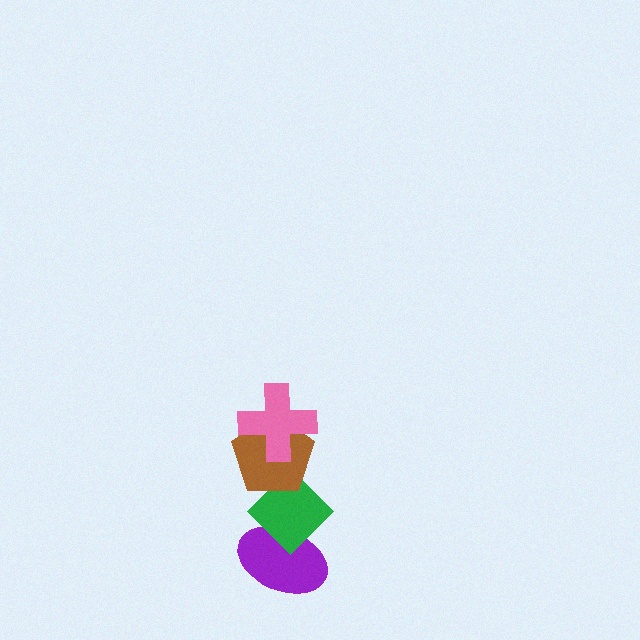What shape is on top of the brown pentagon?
The pink cross is on top of the brown pentagon.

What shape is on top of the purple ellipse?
The green diamond is on top of the purple ellipse.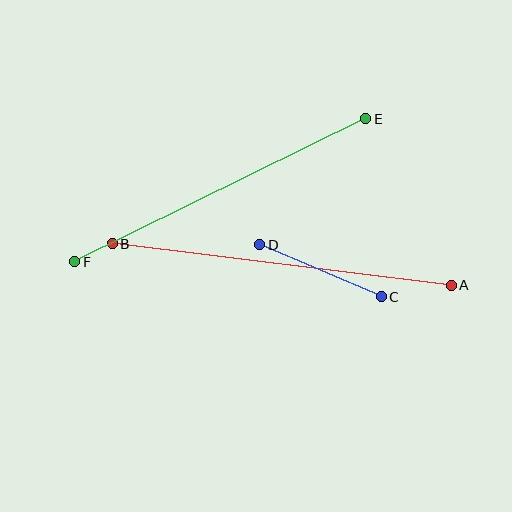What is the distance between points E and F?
The distance is approximately 324 pixels.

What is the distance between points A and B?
The distance is approximately 341 pixels.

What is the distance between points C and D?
The distance is approximately 132 pixels.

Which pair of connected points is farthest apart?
Points A and B are farthest apart.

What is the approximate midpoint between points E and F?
The midpoint is at approximately (220, 190) pixels.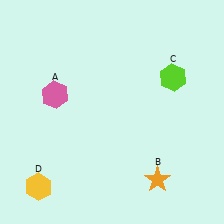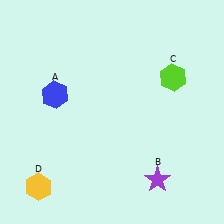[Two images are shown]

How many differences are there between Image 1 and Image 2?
There are 2 differences between the two images.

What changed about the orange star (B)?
In Image 1, B is orange. In Image 2, it changed to purple.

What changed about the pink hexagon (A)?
In Image 1, A is pink. In Image 2, it changed to blue.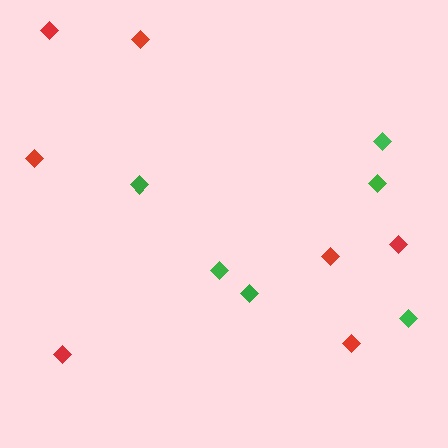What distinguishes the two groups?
There are 2 groups: one group of red diamonds (7) and one group of green diamonds (6).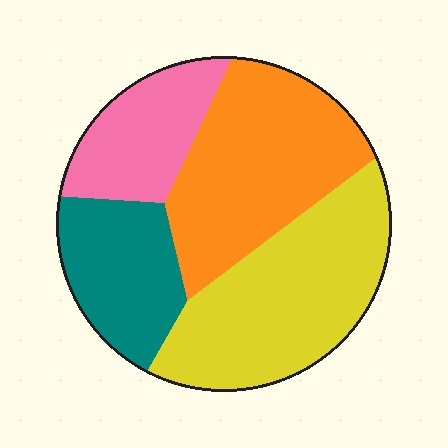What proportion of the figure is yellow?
Yellow takes up about one third (1/3) of the figure.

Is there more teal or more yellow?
Yellow.